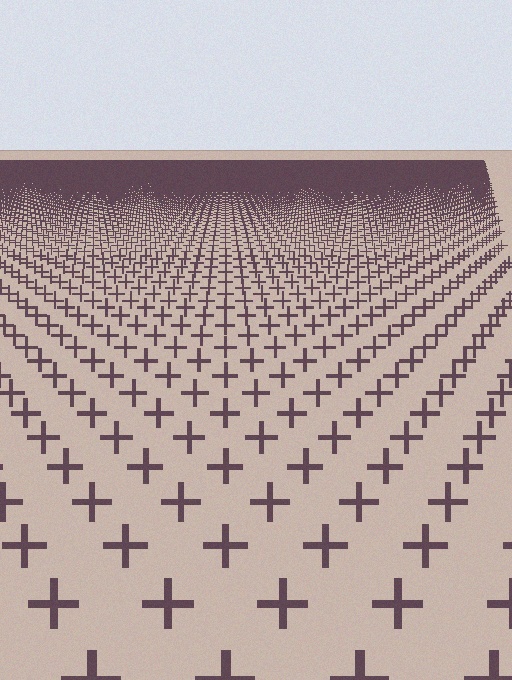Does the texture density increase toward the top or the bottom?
Density increases toward the top.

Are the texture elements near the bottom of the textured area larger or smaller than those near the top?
Larger. Near the bottom, elements are closer to the viewer and appear at a bigger on-screen size.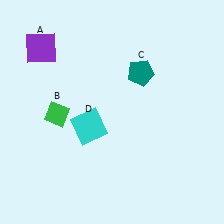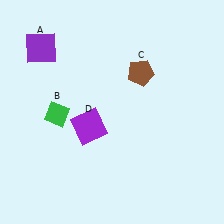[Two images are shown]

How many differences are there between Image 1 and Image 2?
There are 2 differences between the two images.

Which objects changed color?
C changed from teal to brown. D changed from cyan to purple.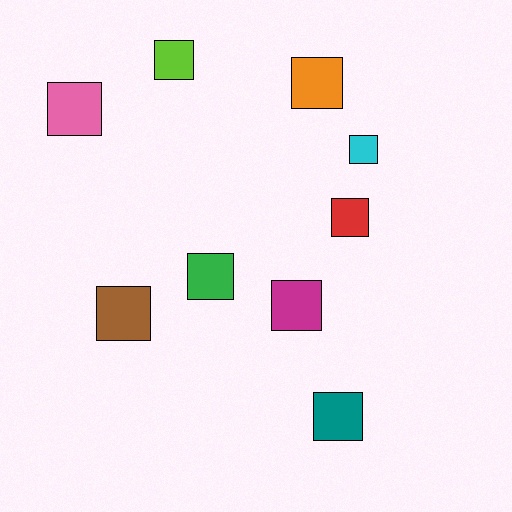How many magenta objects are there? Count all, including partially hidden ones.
There is 1 magenta object.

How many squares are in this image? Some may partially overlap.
There are 9 squares.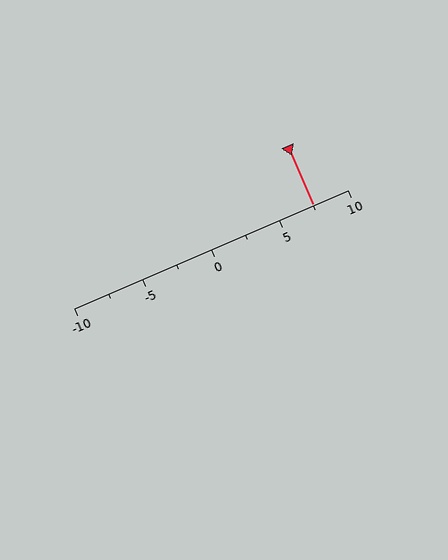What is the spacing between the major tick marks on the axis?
The major ticks are spaced 5 apart.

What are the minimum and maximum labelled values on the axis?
The axis runs from -10 to 10.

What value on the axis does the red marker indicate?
The marker indicates approximately 7.5.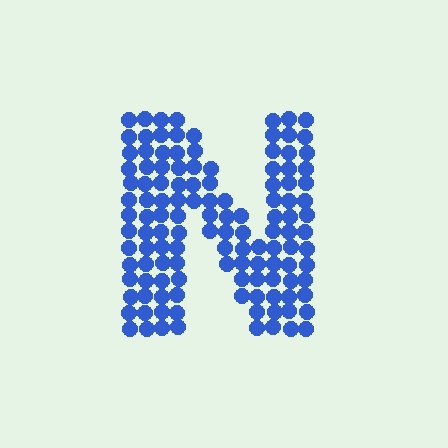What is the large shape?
The large shape is the letter N.